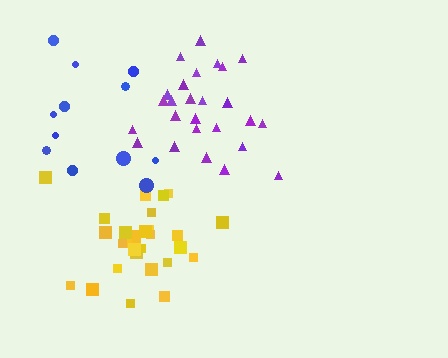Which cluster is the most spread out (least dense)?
Blue.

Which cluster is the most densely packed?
Purple.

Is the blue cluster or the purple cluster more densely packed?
Purple.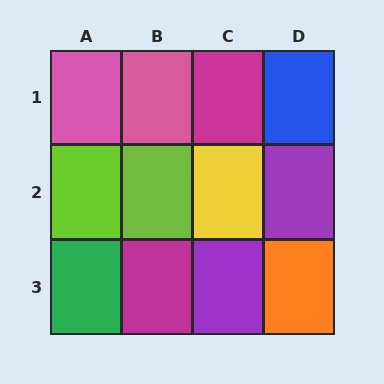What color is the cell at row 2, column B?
Lime.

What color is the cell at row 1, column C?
Magenta.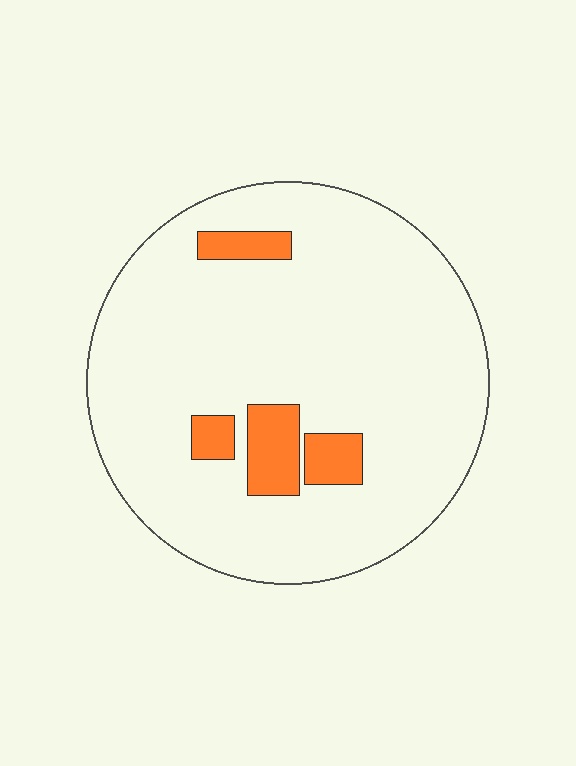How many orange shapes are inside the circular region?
4.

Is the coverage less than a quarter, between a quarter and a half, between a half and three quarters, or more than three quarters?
Less than a quarter.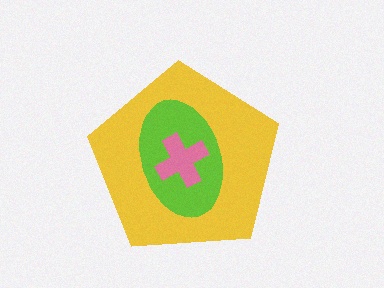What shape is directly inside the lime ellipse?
The pink cross.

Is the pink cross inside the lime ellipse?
Yes.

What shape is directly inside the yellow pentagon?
The lime ellipse.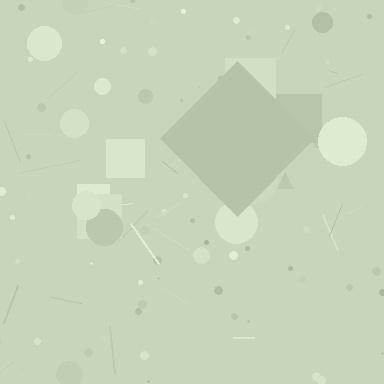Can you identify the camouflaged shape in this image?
The camouflaged shape is a diamond.